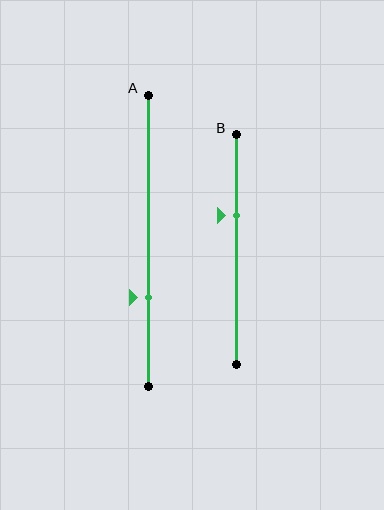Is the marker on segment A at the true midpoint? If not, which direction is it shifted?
No, the marker on segment A is shifted downward by about 19% of the segment length.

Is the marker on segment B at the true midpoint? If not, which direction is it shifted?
No, the marker on segment B is shifted upward by about 15% of the segment length.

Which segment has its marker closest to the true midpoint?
Segment B has its marker closest to the true midpoint.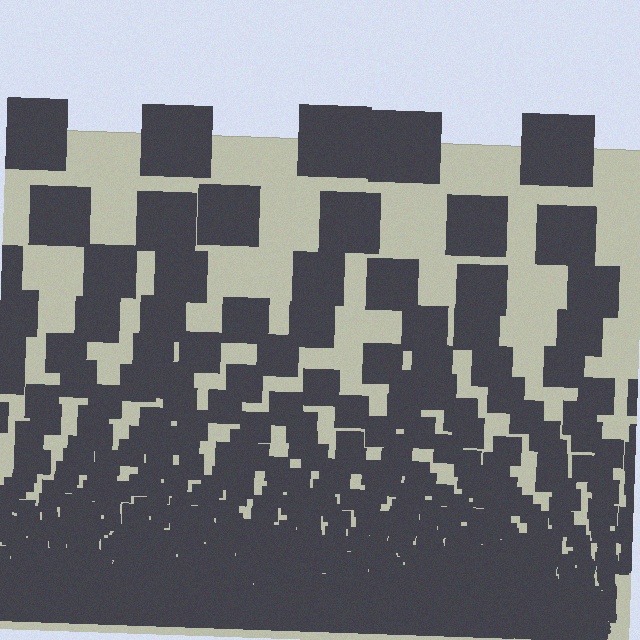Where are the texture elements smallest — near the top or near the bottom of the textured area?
Near the bottom.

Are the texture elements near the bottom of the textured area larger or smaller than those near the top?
Smaller. The gradient is inverted — elements near the bottom are smaller and denser.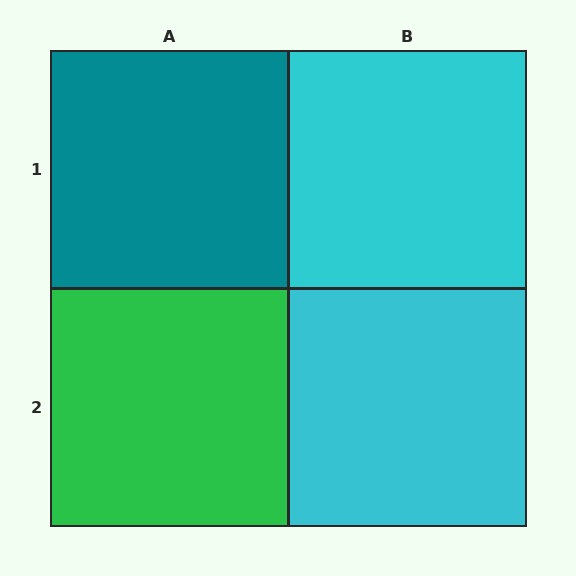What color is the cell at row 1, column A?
Teal.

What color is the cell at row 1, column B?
Cyan.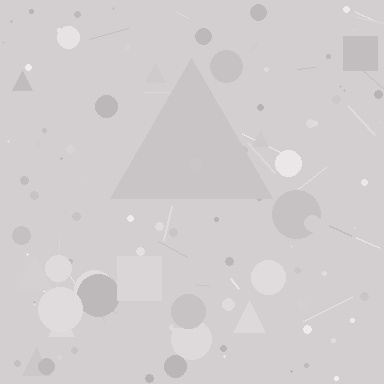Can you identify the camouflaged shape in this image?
The camouflaged shape is a triangle.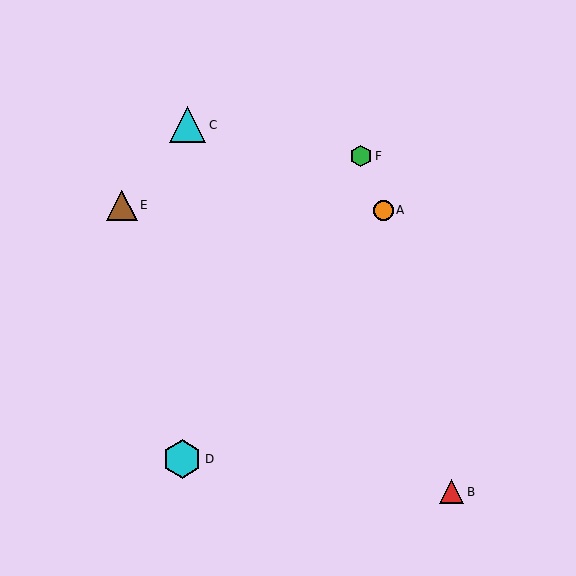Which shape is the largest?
The cyan hexagon (labeled D) is the largest.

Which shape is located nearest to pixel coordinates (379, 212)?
The orange circle (labeled A) at (383, 210) is nearest to that location.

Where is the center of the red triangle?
The center of the red triangle is at (452, 492).